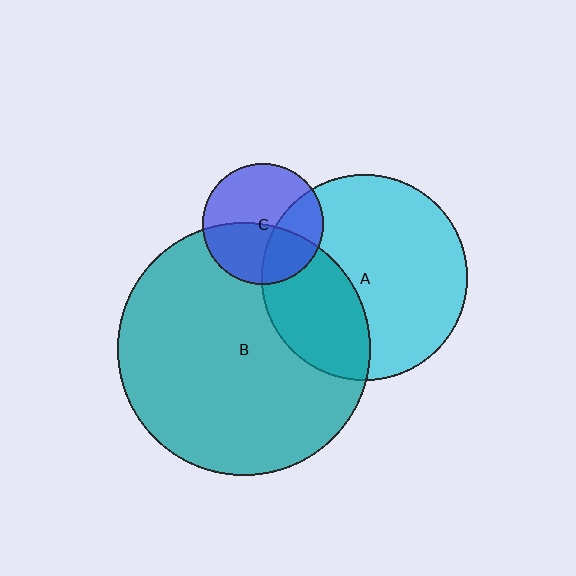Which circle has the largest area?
Circle B (teal).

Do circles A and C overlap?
Yes.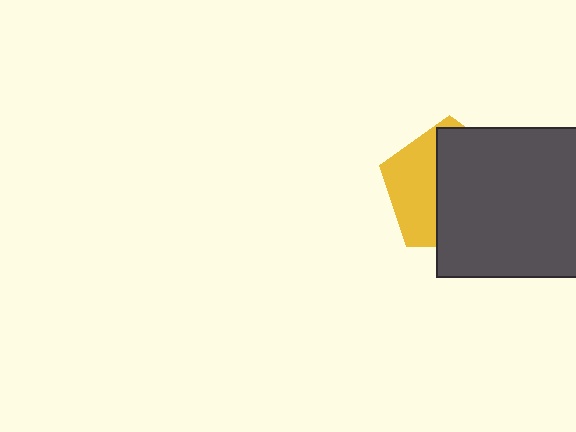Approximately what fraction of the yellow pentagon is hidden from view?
Roughly 62% of the yellow pentagon is hidden behind the dark gray rectangle.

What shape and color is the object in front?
The object in front is a dark gray rectangle.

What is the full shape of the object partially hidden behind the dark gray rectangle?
The partially hidden object is a yellow pentagon.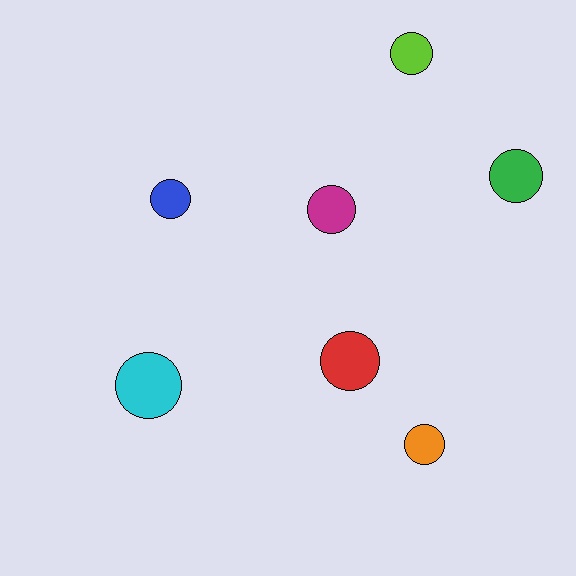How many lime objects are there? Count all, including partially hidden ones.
There is 1 lime object.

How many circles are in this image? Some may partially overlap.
There are 7 circles.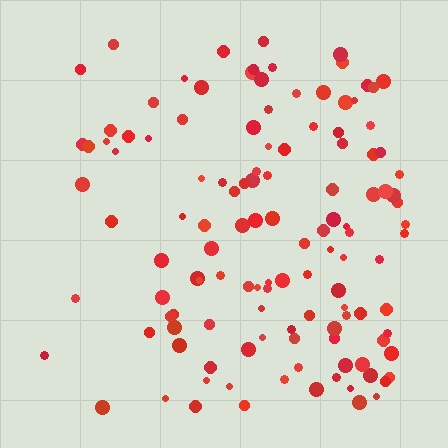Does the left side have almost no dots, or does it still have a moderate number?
Still a moderate number, just noticeably fewer than the right.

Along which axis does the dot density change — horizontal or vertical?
Horizontal.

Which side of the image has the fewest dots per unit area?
The left.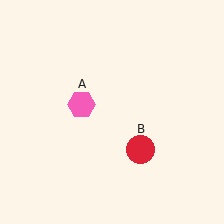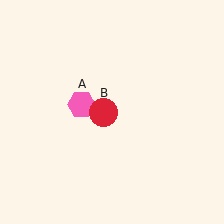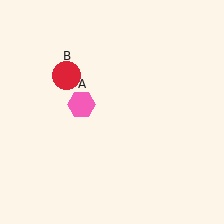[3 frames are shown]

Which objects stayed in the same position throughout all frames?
Pink hexagon (object A) remained stationary.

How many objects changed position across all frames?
1 object changed position: red circle (object B).